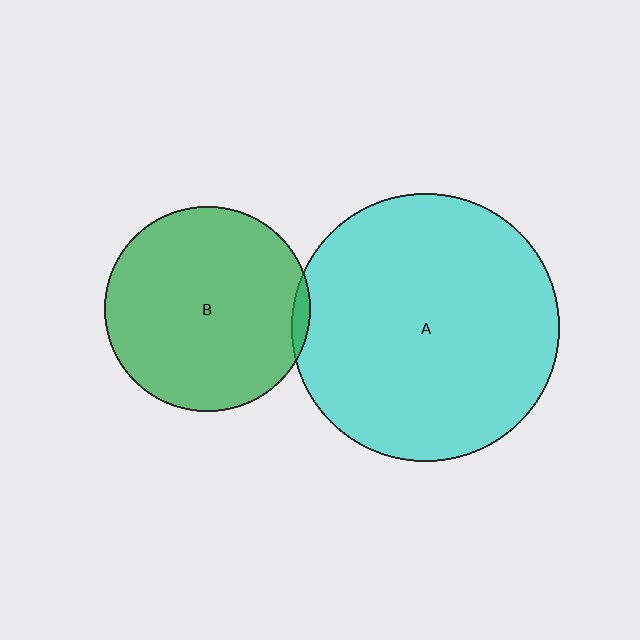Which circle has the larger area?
Circle A (cyan).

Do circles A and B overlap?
Yes.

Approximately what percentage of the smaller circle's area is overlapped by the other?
Approximately 5%.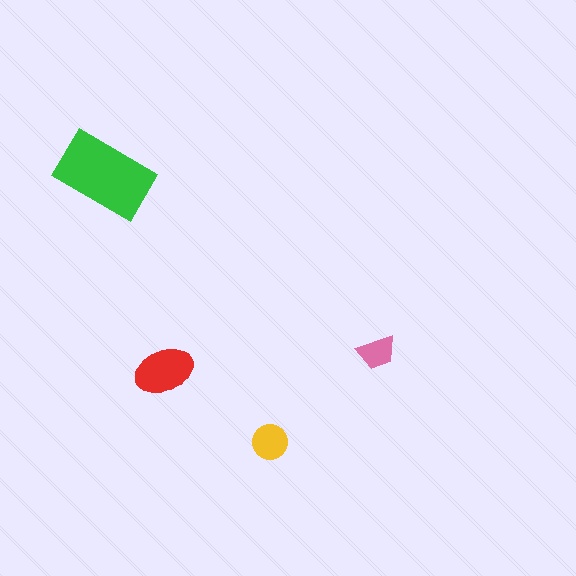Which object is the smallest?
The pink trapezoid.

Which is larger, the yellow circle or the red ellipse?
The red ellipse.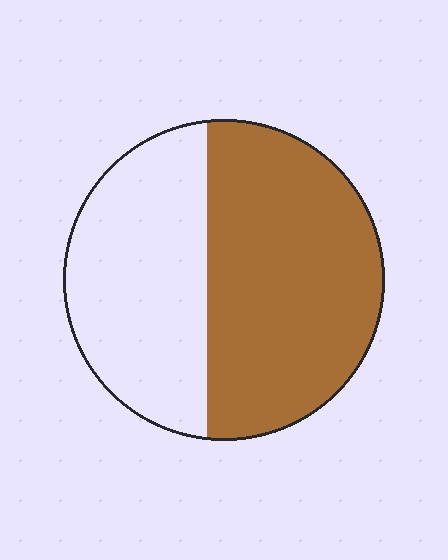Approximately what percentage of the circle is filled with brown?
Approximately 55%.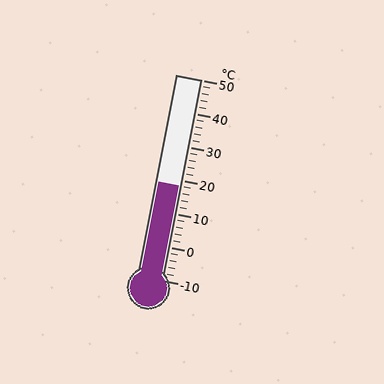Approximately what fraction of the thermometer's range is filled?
The thermometer is filled to approximately 45% of its range.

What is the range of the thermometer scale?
The thermometer scale ranges from -10°C to 50°C.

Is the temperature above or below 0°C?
The temperature is above 0°C.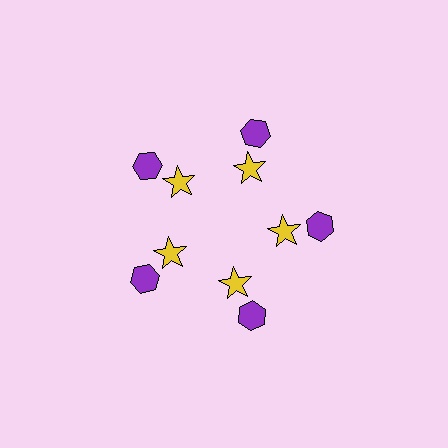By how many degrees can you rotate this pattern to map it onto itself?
The pattern maps onto itself every 72 degrees of rotation.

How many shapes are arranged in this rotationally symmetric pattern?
There are 10 shapes, arranged in 5 groups of 2.